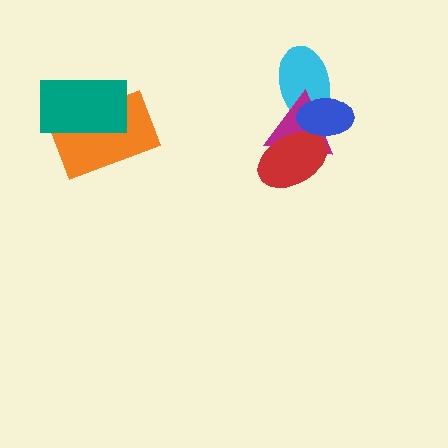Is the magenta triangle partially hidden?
Yes, it is partially covered by another shape.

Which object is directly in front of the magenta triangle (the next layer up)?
The red ellipse is directly in front of the magenta triangle.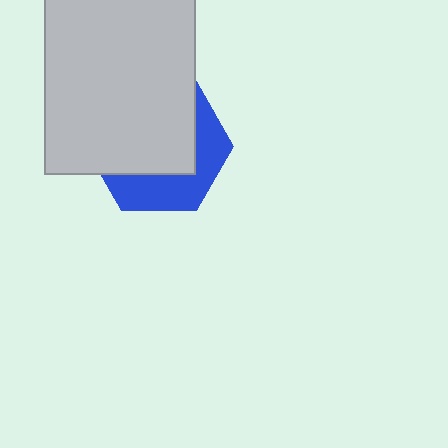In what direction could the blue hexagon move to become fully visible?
The blue hexagon could move down. That would shift it out from behind the light gray rectangle entirely.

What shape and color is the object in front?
The object in front is a light gray rectangle.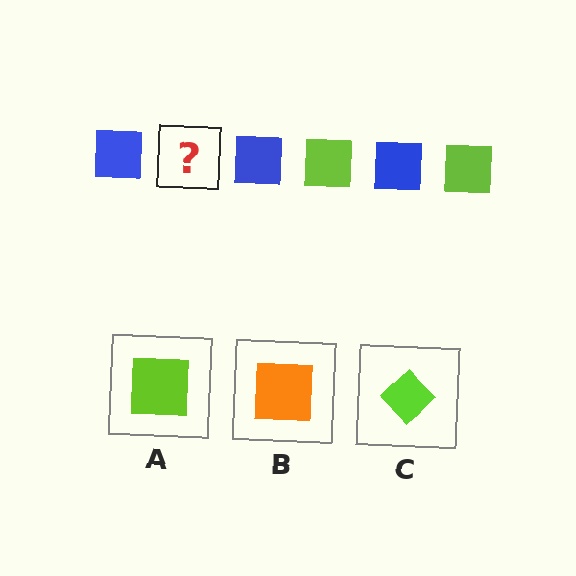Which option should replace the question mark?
Option A.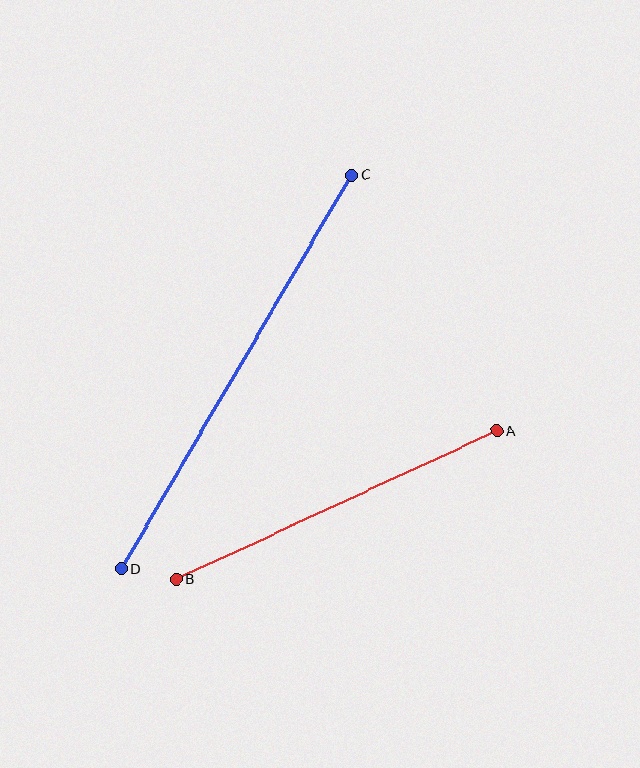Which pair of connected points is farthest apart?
Points C and D are farthest apart.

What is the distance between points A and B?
The distance is approximately 353 pixels.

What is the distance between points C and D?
The distance is approximately 456 pixels.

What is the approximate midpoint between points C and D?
The midpoint is at approximately (237, 372) pixels.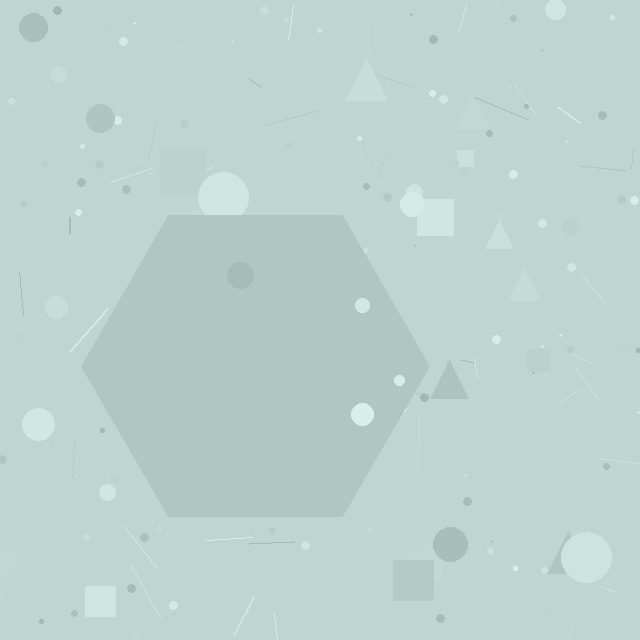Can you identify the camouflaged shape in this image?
The camouflaged shape is a hexagon.